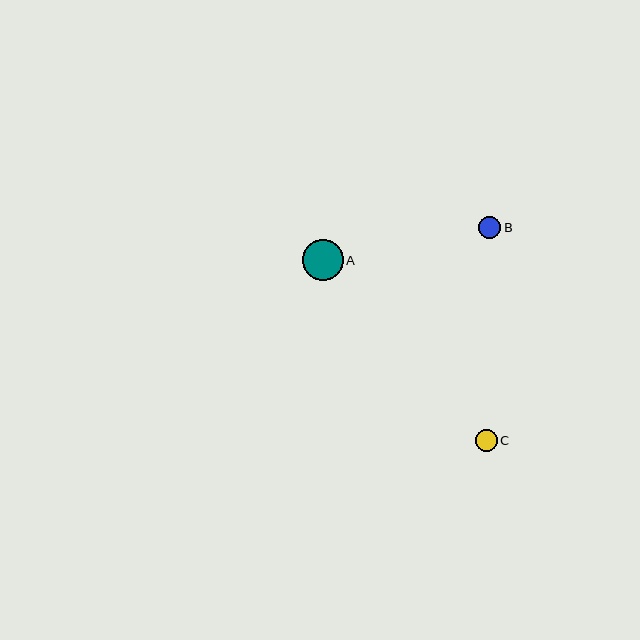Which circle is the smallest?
Circle C is the smallest with a size of approximately 22 pixels.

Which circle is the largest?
Circle A is the largest with a size of approximately 41 pixels.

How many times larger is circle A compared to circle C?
Circle A is approximately 1.8 times the size of circle C.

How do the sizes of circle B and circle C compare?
Circle B and circle C are approximately the same size.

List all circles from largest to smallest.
From largest to smallest: A, B, C.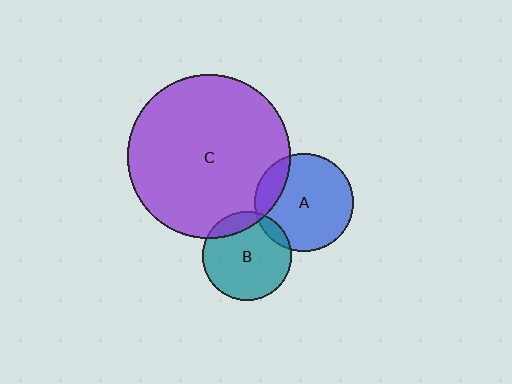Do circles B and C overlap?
Yes.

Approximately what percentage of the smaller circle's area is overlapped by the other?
Approximately 15%.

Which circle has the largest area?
Circle C (purple).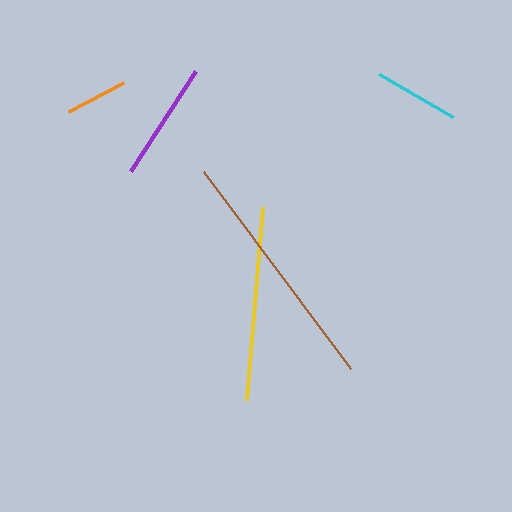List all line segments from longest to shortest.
From longest to shortest: brown, yellow, purple, cyan, orange.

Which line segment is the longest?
The brown line is the longest at approximately 246 pixels.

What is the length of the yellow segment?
The yellow segment is approximately 193 pixels long.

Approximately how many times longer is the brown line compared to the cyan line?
The brown line is approximately 2.9 times the length of the cyan line.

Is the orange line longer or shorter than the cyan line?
The cyan line is longer than the orange line.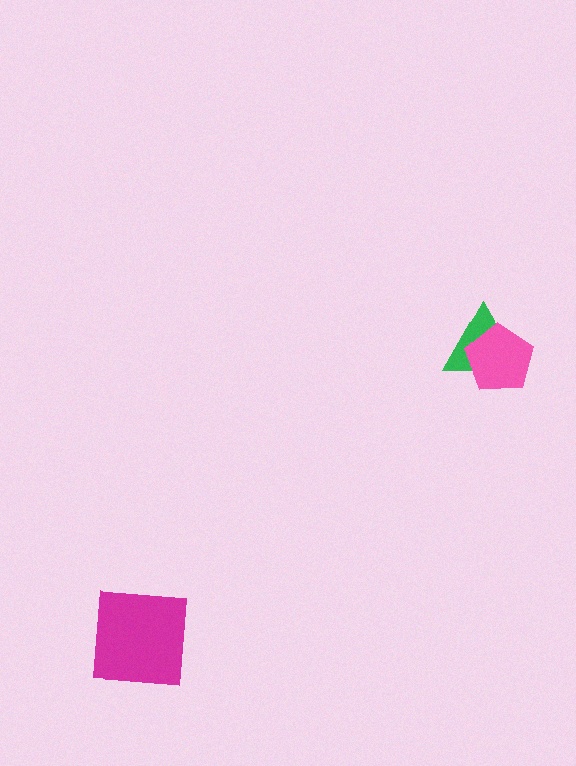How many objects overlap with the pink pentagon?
1 object overlaps with the pink pentagon.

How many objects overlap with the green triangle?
1 object overlaps with the green triangle.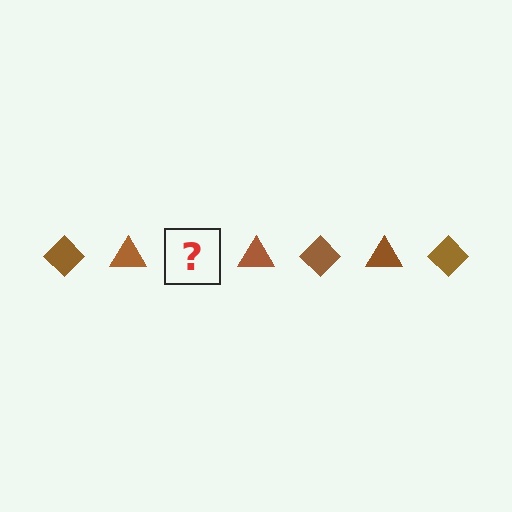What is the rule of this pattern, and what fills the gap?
The rule is that the pattern cycles through diamond, triangle shapes in brown. The gap should be filled with a brown diamond.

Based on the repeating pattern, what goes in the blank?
The blank should be a brown diamond.